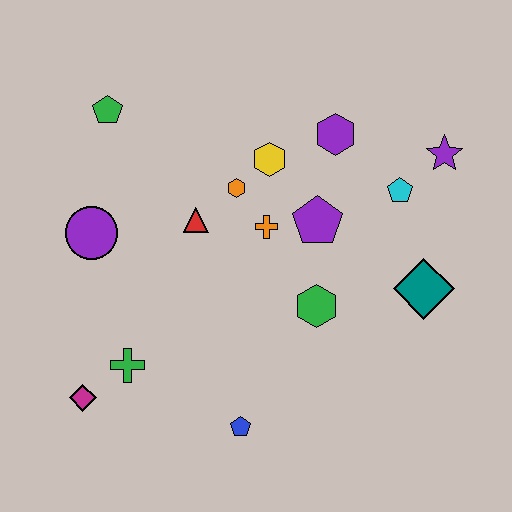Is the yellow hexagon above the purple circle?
Yes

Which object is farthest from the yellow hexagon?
The magenta diamond is farthest from the yellow hexagon.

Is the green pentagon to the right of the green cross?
No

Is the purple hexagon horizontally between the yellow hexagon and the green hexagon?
No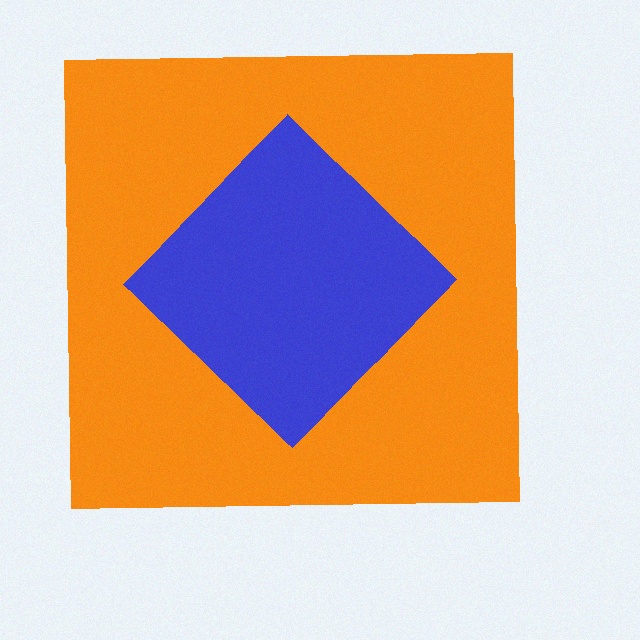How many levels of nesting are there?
2.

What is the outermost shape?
The orange square.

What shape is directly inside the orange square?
The blue diamond.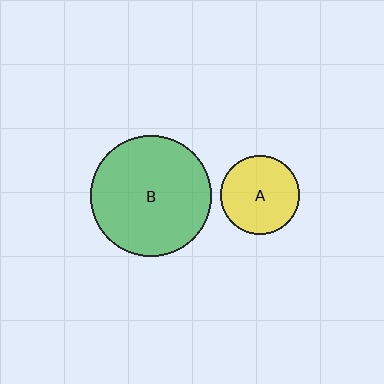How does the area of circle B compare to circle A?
Approximately 2.3 times.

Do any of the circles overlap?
No, none of the circles overlap.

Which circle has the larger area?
Circle B (green).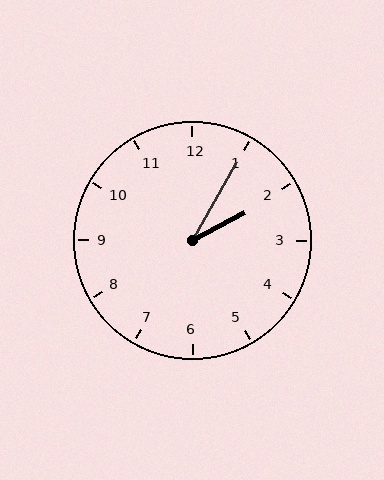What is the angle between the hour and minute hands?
Approximately 32 degrees.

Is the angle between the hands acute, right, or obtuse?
It is acute.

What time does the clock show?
2:05.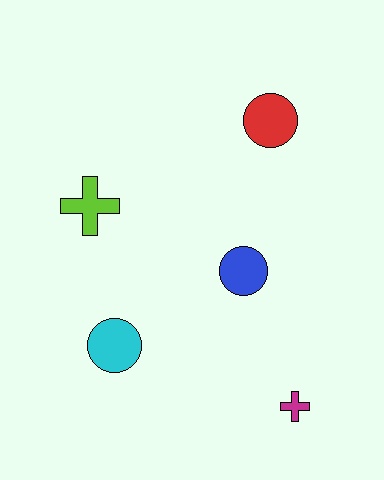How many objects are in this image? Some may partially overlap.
There are 5 objects.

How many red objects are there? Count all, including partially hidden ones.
There is 1 red object.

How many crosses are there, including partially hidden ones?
There are 2 crosses.